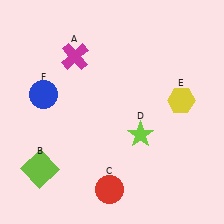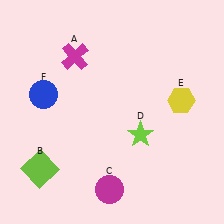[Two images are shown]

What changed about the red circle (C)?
In Image 1, C is red. In Image 2, it changed to magenta.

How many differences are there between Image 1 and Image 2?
There is 1 difference between the two images.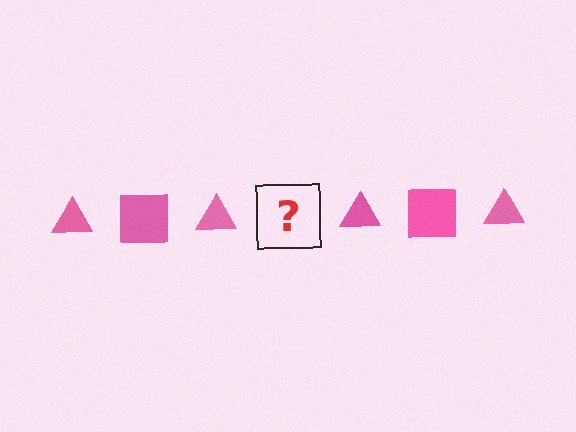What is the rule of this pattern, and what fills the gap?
The rule is that the pattern cycles through triangle, square shapes in pink. The gap should be filled with a pink square.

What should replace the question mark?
The question mark should be replaced with a pink square.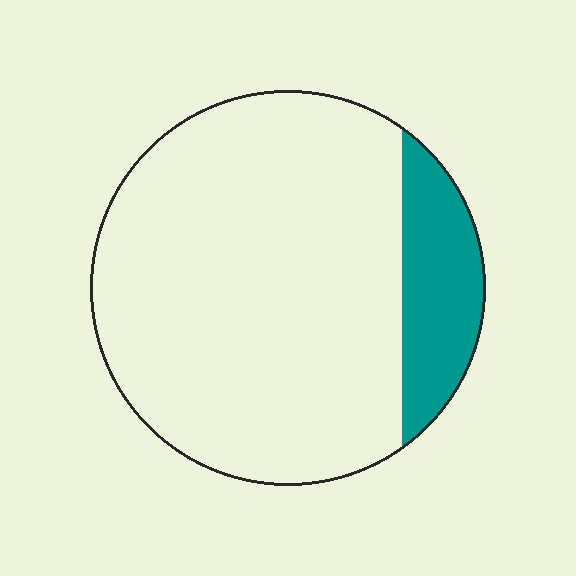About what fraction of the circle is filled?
About one sixth (1/6).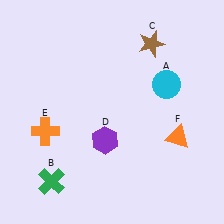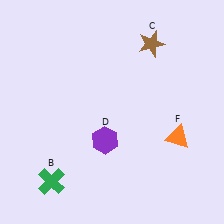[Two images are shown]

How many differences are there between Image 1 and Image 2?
There are 2 differences between the two images.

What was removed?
The orange cross (E), the cyan circle (A) were removed in Image 2.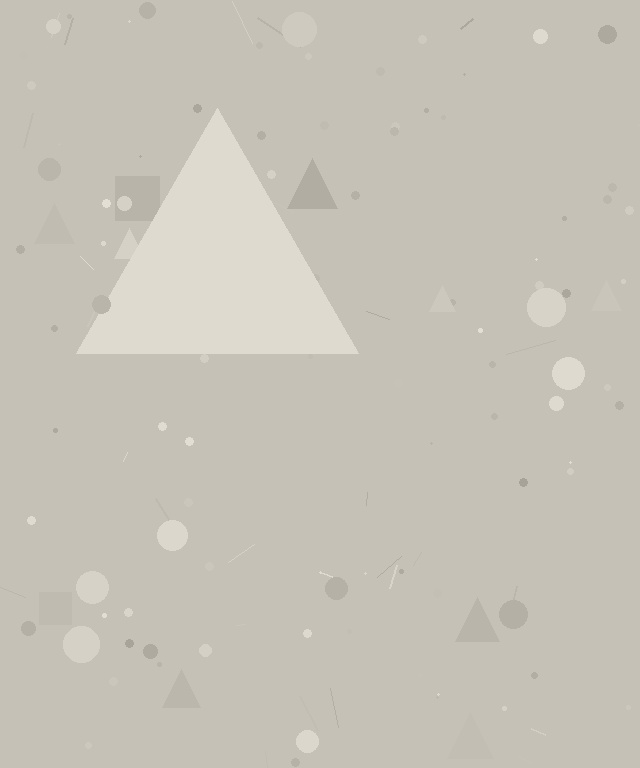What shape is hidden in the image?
A triangle is hidden in the image.